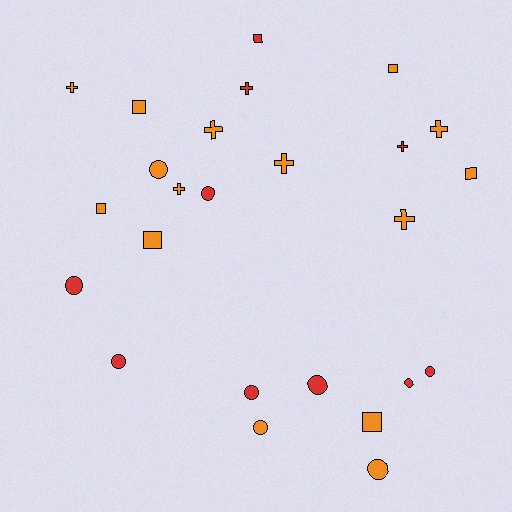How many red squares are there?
There is 1 red square.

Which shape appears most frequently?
Circle, with 10 objects.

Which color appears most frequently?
Orange, with 15 objects.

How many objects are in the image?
There are 25 objects.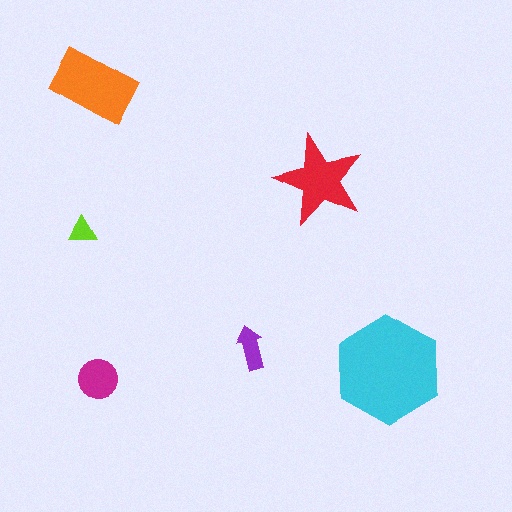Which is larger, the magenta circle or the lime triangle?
The magenta circle.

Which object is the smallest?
The lime triangle.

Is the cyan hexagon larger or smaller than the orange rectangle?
Larger.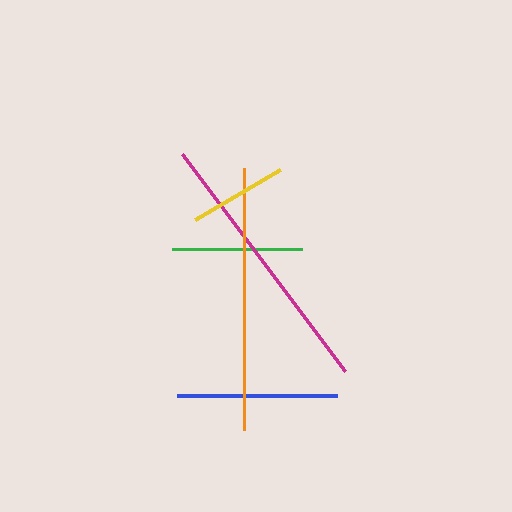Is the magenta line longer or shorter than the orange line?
The magenta line is longer than the orange line.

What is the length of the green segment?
The green segment is approximately 131 pixels long.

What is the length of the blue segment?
The blue segment is approximately 160 pixels long.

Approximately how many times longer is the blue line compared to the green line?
The blue line is approximately 1.2 times the length of the green line.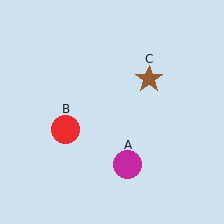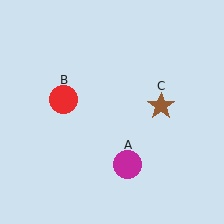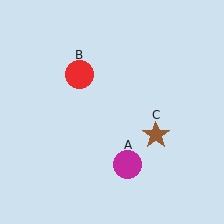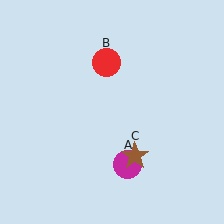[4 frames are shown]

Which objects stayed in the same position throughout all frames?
Magenta circle (object A) remained stationary.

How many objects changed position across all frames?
2 objects changed position: red circle (object B), brown star (object C).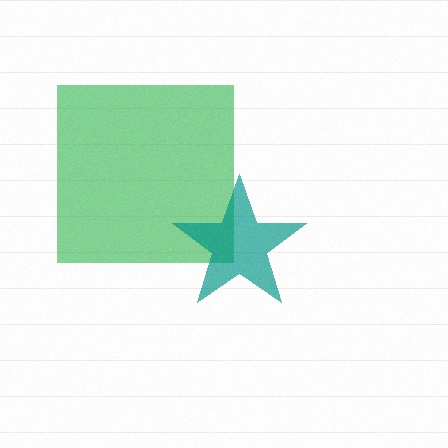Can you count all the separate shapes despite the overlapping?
Yes, there are 2 separate shapes.